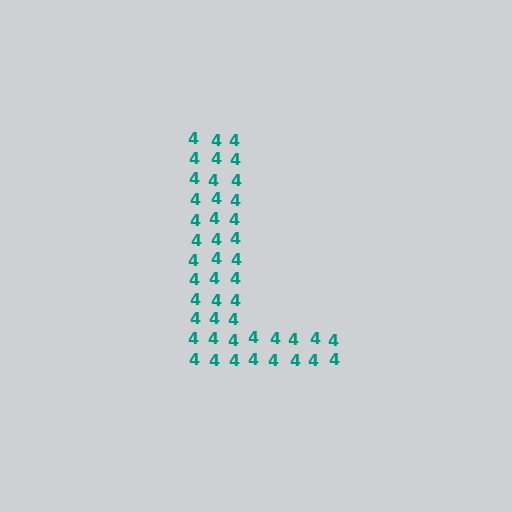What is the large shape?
The large shape is the letter L.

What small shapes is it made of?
It is made of small digit 4's.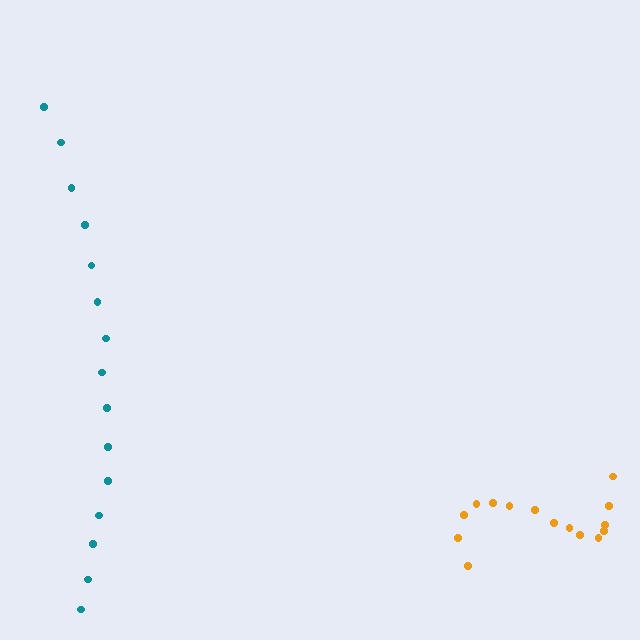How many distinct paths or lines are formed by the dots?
There are 2 distinct paths.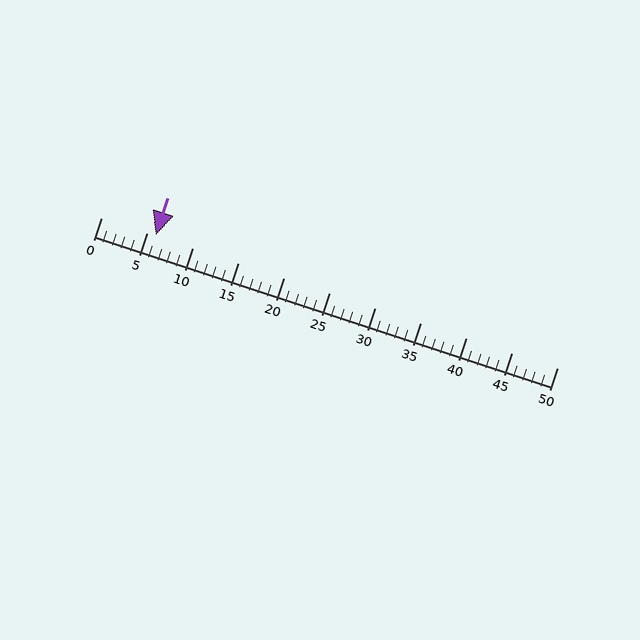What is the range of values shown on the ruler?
The ruler shows values from 0 to 50.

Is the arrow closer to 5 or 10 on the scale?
The arrow is closer to 5.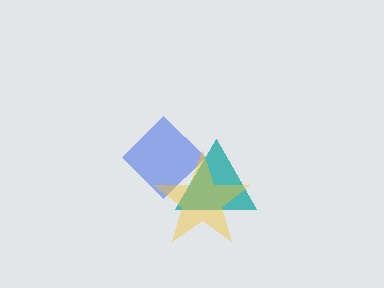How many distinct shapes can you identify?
There are 3 distinct shapes: a blue diamond, a teal triangle, a yellow star.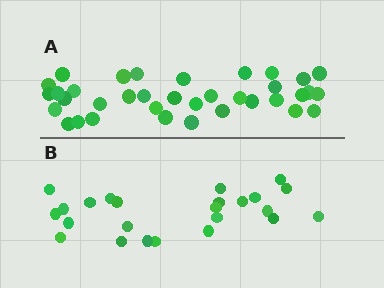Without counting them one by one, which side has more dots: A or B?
Region A (the top region) has more dots.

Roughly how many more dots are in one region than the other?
Region A has roughly 12 or so more dots than region B.